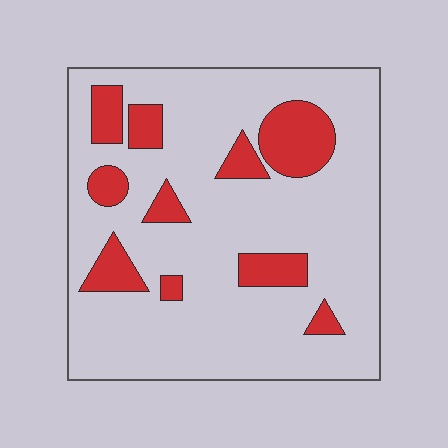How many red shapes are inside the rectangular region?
10.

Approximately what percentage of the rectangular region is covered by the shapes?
Approximately 20%.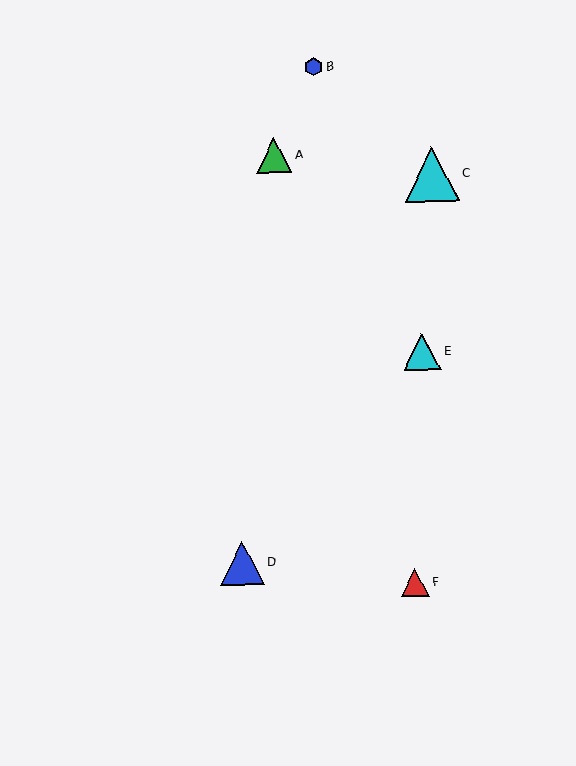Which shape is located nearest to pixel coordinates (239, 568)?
The blue triangle (labeled D) at (242, 563) is nearest to that location.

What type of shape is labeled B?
Shape B is a blue hexagon.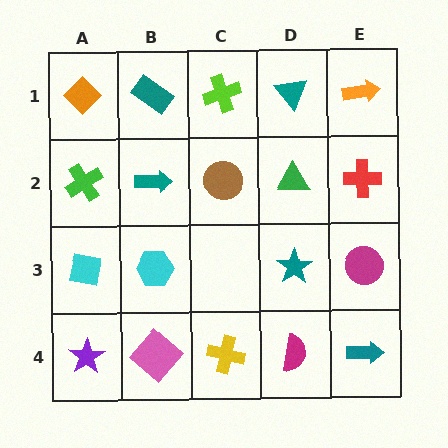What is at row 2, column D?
A green triangle.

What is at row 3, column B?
A cyan hexagon.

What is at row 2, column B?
A teal arrow.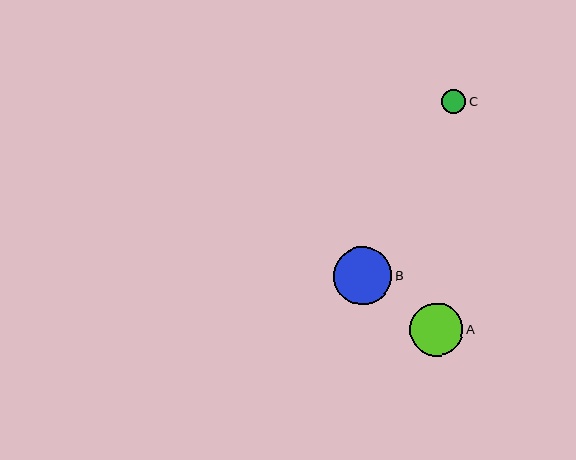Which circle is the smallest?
Circle C is the smallest with a size of approximately 24 pixels.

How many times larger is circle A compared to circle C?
Circle A is approximately 2.2 times the size of circle C.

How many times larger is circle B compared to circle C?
Circle B is approximately 2.4 times the size of circle C.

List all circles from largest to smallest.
From largest to smallest: B, A, C.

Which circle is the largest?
Circle B is the largest with a size of approximately 58 pixels.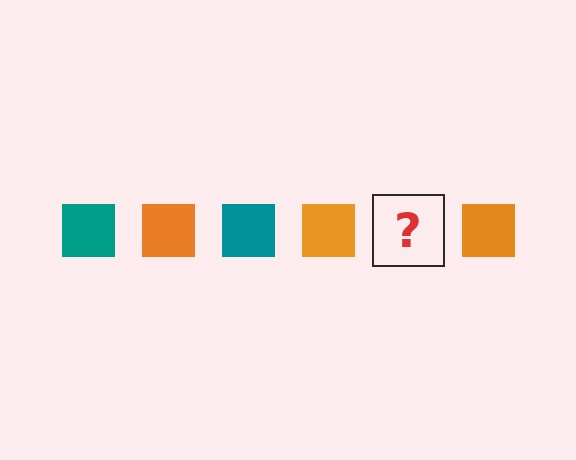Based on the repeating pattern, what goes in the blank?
The blank should be a teal square.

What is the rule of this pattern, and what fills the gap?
The rule is that the pattern cycles through teal, orange squares. The gap should be filled with a teal square.